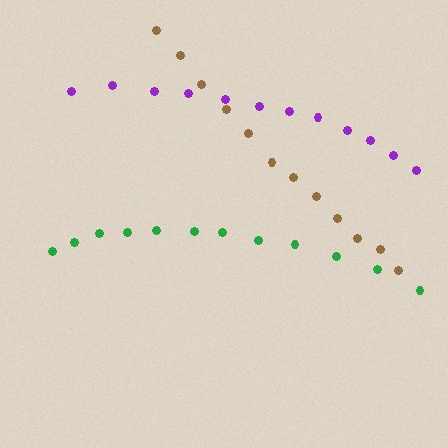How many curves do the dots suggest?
There are 3 distinct paths.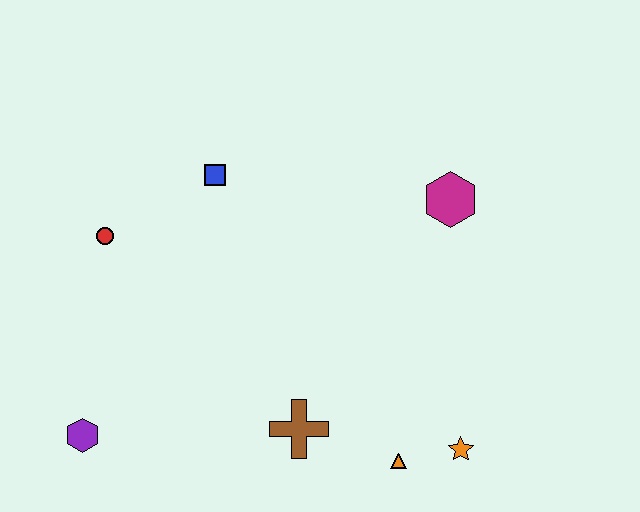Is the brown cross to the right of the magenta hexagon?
No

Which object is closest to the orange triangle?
The orange star is closest to the orange triangle.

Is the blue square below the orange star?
No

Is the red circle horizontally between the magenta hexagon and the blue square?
No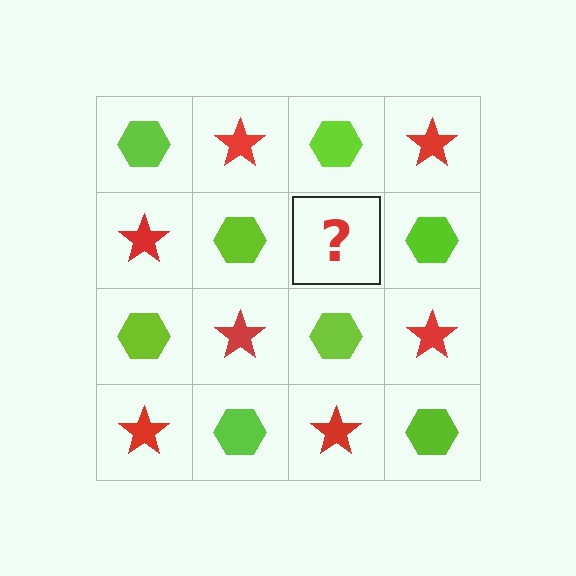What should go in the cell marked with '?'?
The missing cell should contain a red star.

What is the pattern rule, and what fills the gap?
The rule is that it alternates lime hexagon and red star in a checkerboard pattern. The gap should be filled with a red star.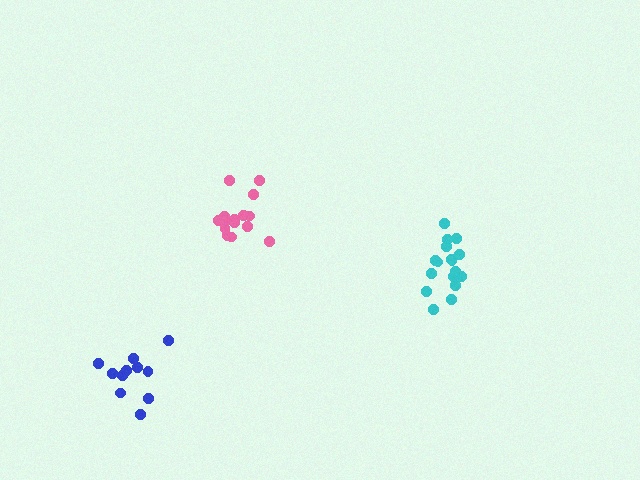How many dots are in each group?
Group 1: 17 dots, Group 2: 11 dots, Group 3: 15 dots (43 total).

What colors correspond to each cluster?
The clusters are colored: cyan, blue, pink.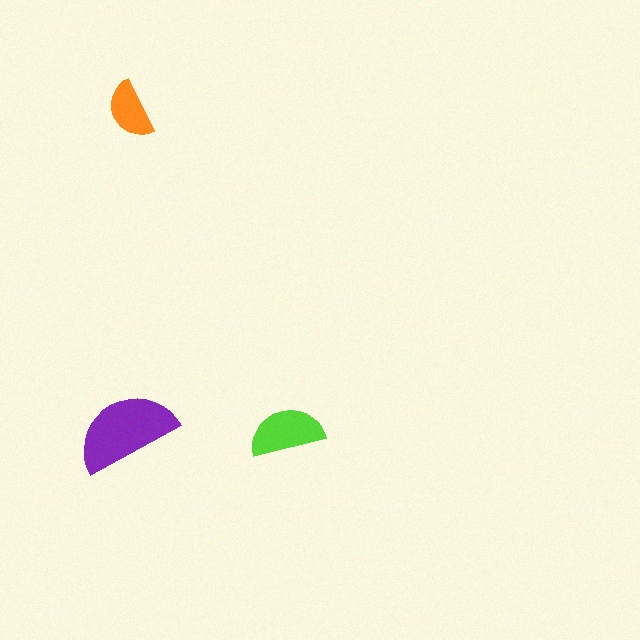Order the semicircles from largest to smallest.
the purple one, the lime one, the orange one.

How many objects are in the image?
There are 3 objects in the image.